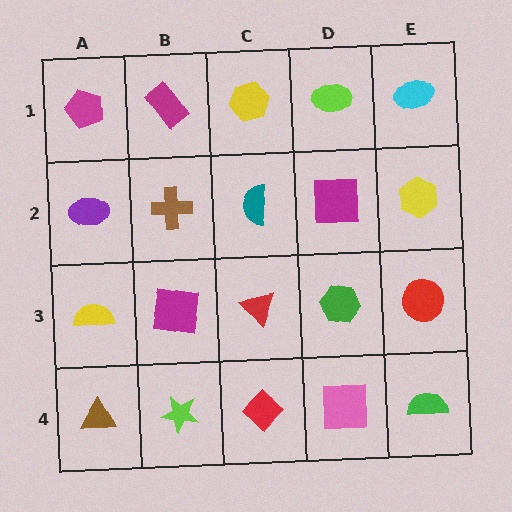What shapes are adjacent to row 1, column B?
A brown cross (row 2, column B), a magenta pentagon (row 1, column A), a yellow hexagon (row 1, column C).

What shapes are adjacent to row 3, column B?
A brown cross (row 2, column B), a lime star (row 4, column B), a yellow semicircle (row 3, column A), a red triangle (row 3, column C).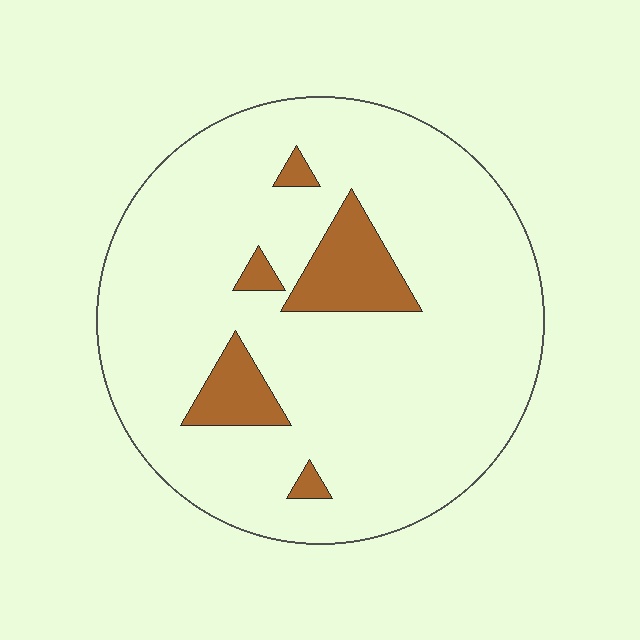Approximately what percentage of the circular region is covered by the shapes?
Approximately 10%.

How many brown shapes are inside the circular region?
5.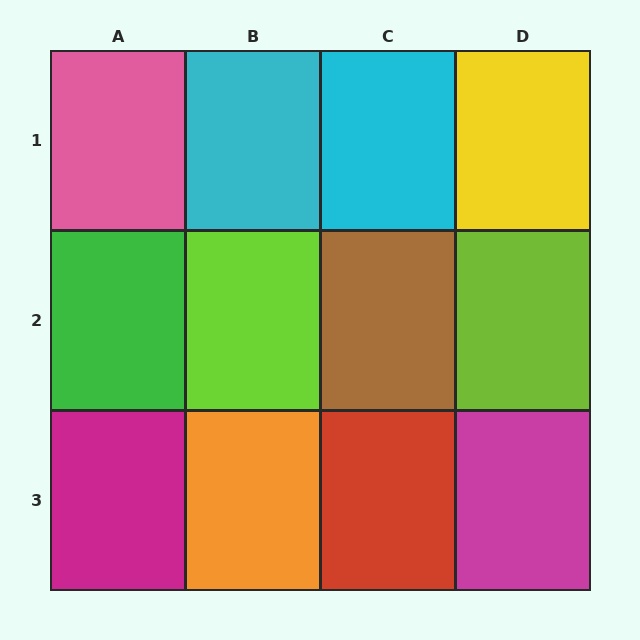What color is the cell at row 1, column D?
Yellow.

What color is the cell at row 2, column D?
Lime.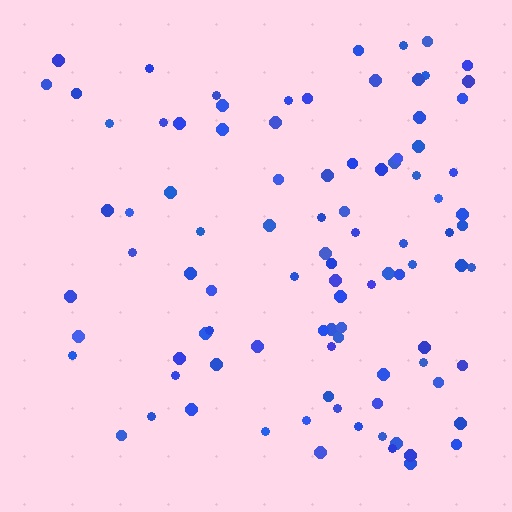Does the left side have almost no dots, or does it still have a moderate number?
Still a moderate number, just noticeably fewer than the right.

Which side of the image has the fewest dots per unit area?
The left.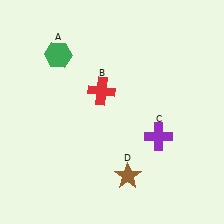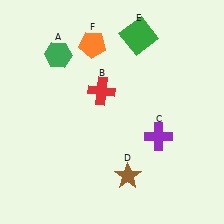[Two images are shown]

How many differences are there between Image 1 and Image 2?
There are 2 differences between the two images.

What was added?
A green square (E), an orange pentagon (F) were added in Image 2.